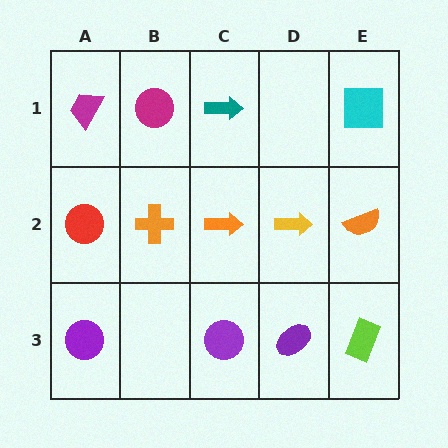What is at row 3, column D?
A purple ellipse.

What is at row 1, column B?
A magenta circle.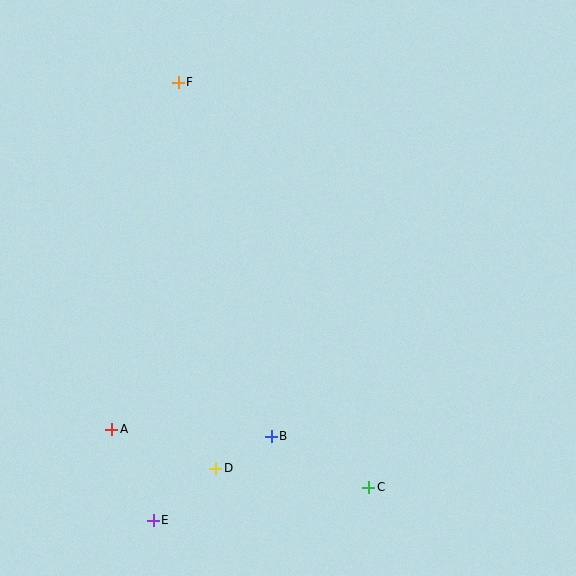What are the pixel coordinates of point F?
Point F is at (178, 82).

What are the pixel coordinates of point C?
Point C is at (369, 487).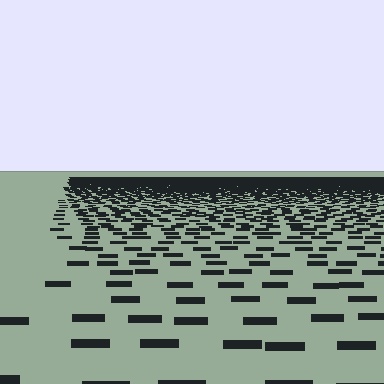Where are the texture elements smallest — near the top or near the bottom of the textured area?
Near the top.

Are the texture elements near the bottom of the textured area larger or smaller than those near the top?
Larger. Near the bottom, elements are closer to the viewer and appear at a bigger on-screen size.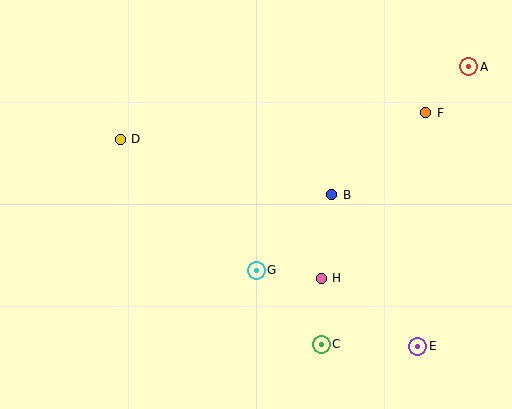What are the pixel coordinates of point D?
Point D is at (120, 139).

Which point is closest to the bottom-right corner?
Point E is closest to the bottom-right corner.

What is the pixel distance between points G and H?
The distance between G and H is 66 pixels.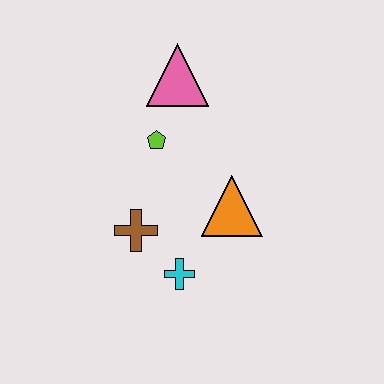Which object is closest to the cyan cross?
The brown cross is closest to the cyan cross.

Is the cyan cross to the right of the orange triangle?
No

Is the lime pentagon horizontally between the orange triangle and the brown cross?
Yes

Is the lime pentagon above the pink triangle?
No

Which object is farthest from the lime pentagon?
The cyan cross is farthest from the lime pentagon.